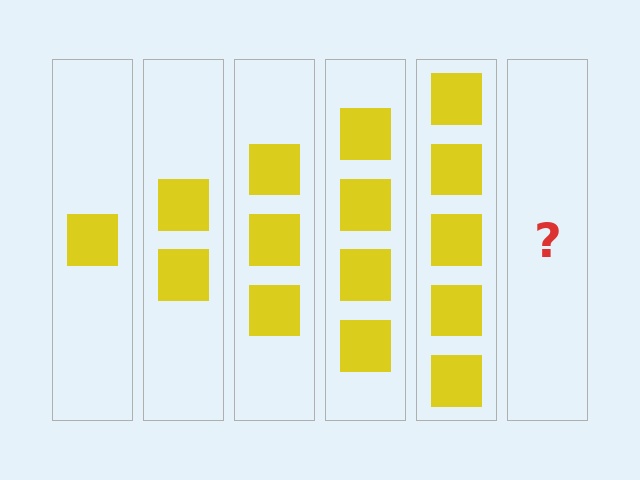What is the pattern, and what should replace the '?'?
The pattern is that each step adds one more square. The '?' should be 6 squares.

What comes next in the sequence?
The next element should be 6 squares.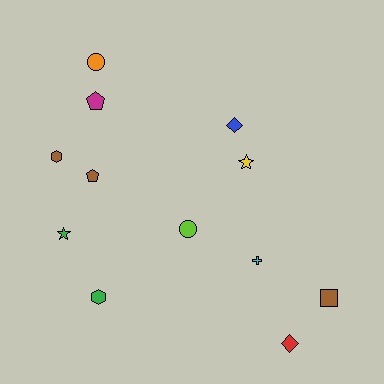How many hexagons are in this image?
There are 2 hexagons.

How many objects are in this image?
There are 12 objects.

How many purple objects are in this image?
There are no purple objects.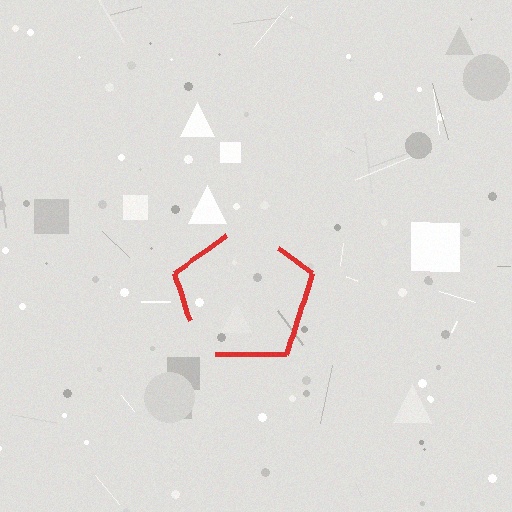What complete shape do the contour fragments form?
The contour fragments form a pentagon.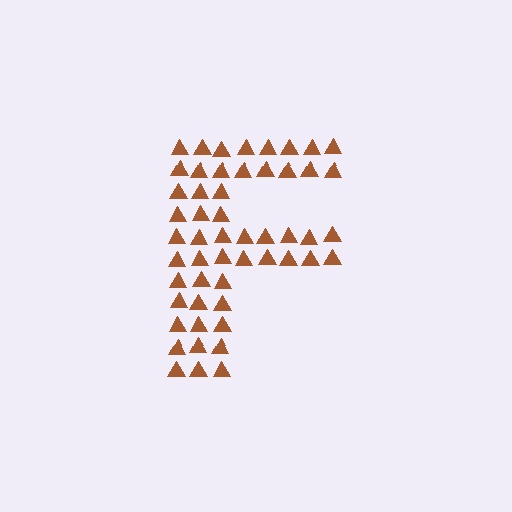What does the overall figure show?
The overall figure shows the letter F.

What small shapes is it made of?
It is made of small triangles.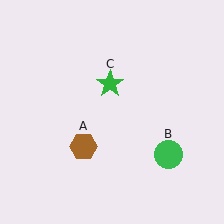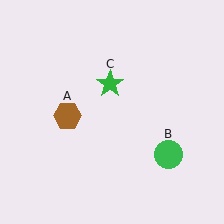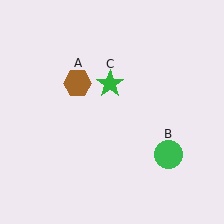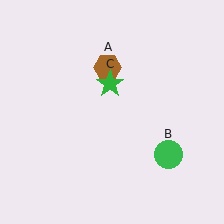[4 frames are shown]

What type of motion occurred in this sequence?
The brown hexagon (object A) rotated clockwise around the center of the scene.